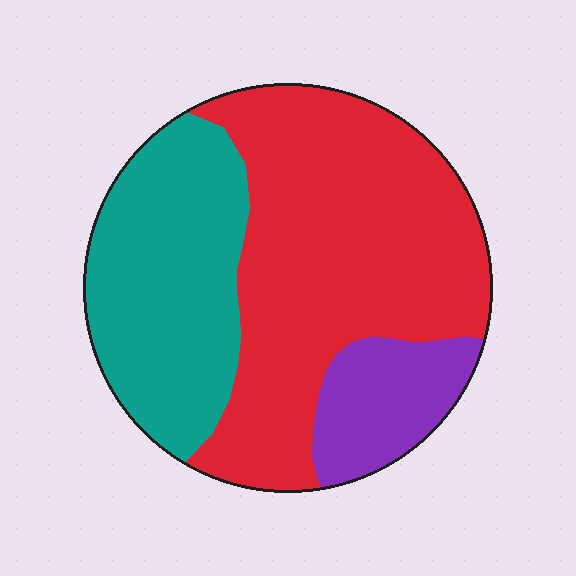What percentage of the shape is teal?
Teal takes up about one third (1/3) of the shape.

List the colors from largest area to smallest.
From largest to smallest: red, teal, purple.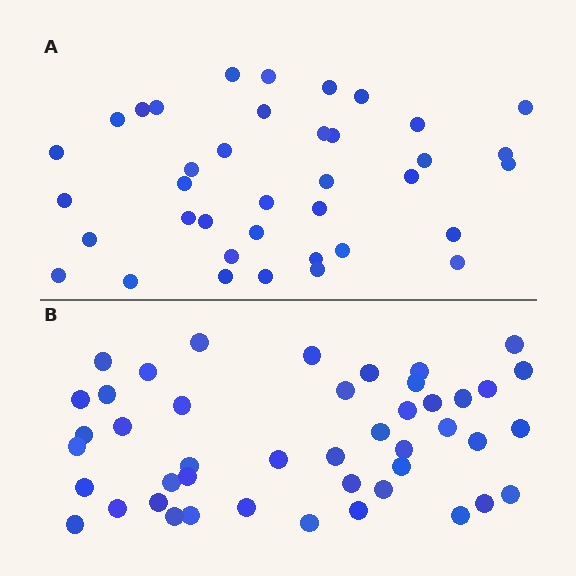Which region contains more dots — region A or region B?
Region B (the bottom region) has more dots.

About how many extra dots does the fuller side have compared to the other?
Region B has roughly 8 or so more dots than region A.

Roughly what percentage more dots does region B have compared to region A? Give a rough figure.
About 20% more.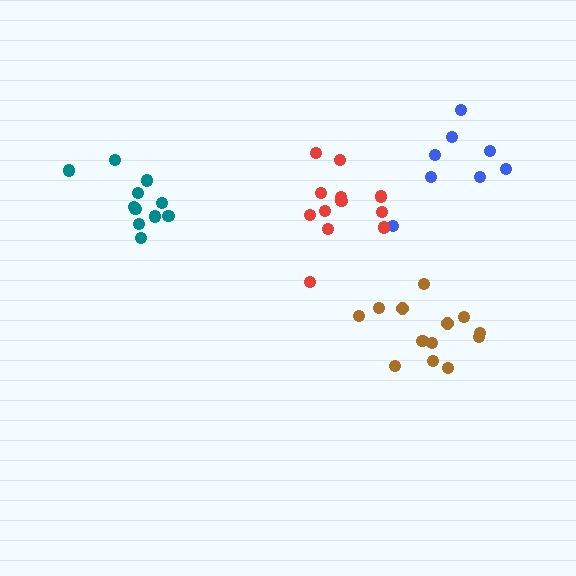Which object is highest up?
The blue cluster is topmost.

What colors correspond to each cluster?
The clusters are colored: teal, brown, blue, red.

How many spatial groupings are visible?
There are 4 spatial groupings.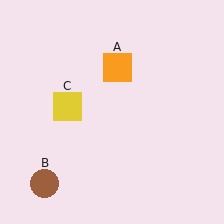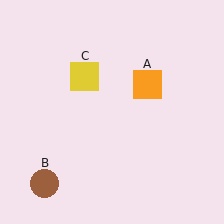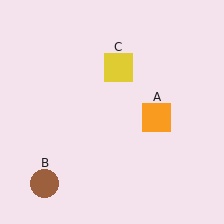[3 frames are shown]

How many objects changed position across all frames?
2 objects changed position: orange square (object A), yellow square (object C).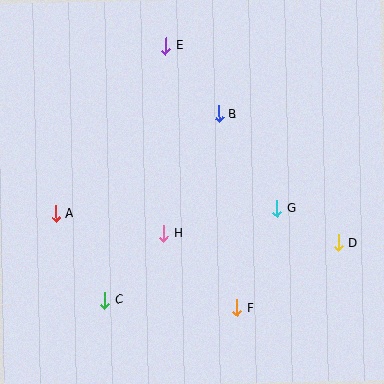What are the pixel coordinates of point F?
Point F is at (237, 308).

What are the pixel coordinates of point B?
Point B is at (218, 114).